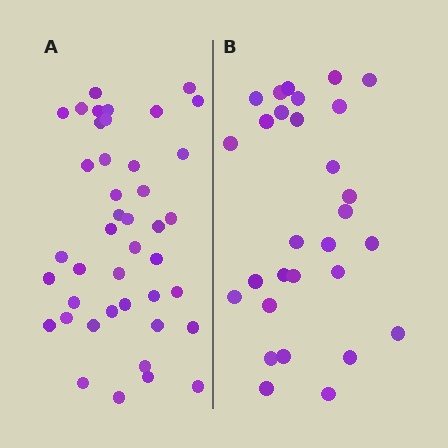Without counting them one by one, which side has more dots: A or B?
Region A (the left region) has more dots.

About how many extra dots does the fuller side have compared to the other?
Region A has approximately 15 more dots than region B.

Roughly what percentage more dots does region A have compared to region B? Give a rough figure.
About 45% more.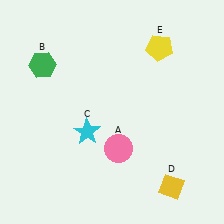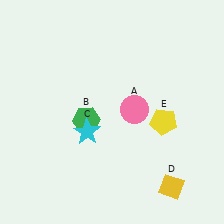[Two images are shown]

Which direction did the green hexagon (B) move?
The green hexagon (B) moved down.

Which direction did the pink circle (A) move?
The pink circle (A) moved up.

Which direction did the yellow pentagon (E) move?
The yellow pentagon (E) moved down.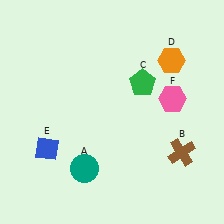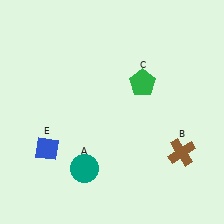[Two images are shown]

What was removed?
The orange hexagon (D), the pink hexagon (F) were removed in Image 2.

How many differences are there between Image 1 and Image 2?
There are 2 differences between the two images.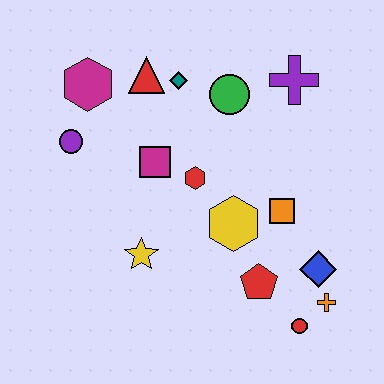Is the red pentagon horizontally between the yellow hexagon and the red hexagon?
No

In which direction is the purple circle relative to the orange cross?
The purple circle is to the left of the orange cross.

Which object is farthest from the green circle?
The red circle is farthest from the green circle.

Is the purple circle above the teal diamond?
No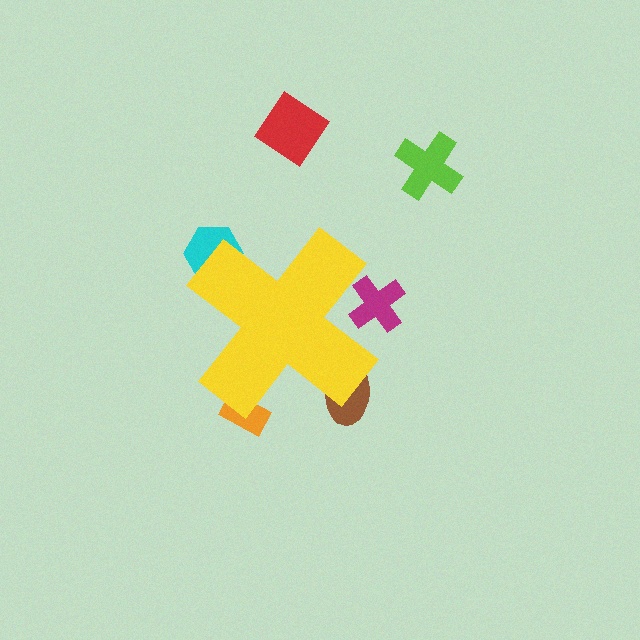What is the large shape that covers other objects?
A yellow cross.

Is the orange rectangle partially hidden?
Yes, the orange rectangle is partially hidden behind the yellow cross.